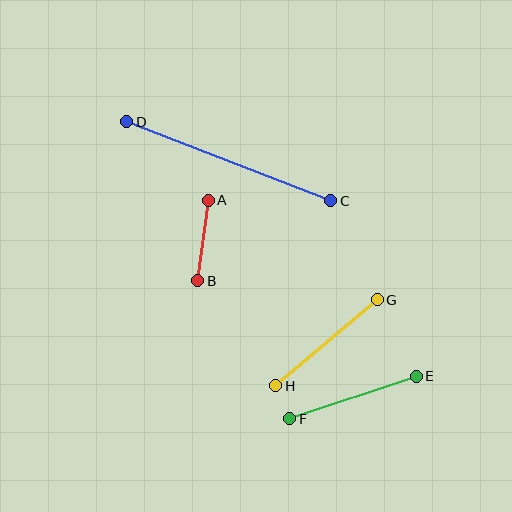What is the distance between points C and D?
The distance is approximately 219 pixels.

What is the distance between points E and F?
The distance is approximately 133 pixels.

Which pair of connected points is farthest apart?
Points C and D are farthest apart.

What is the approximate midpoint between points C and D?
The midpoint is at approximately (229, 161) pixels.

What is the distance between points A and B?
The distance is approximately 82 pixels.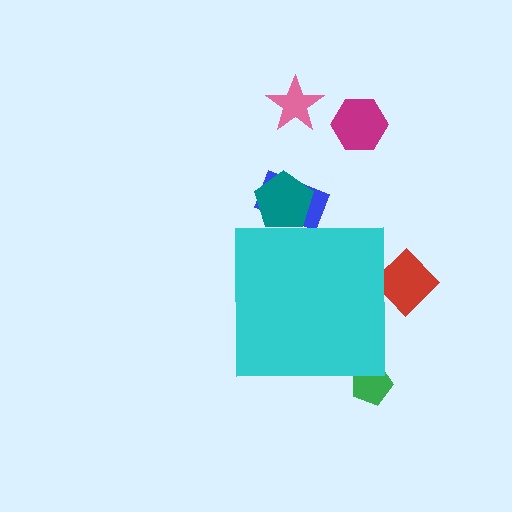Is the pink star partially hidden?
No, the pink star is fully visible.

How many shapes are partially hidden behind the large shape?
4 shapes are partially hidden.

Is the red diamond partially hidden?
Yes, the red diamond is partially hidden behind the cyan square.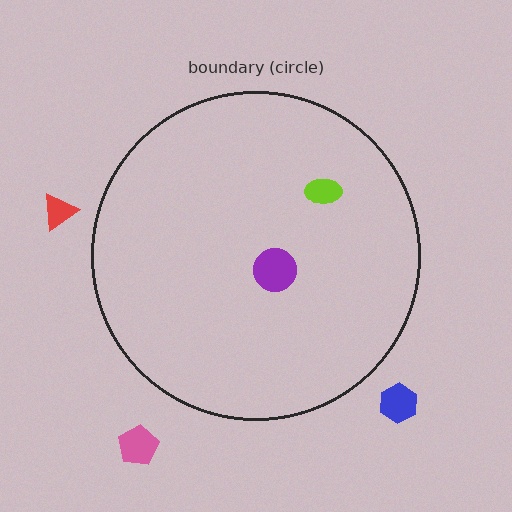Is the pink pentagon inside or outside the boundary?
Outside.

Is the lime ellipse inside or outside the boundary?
Inside.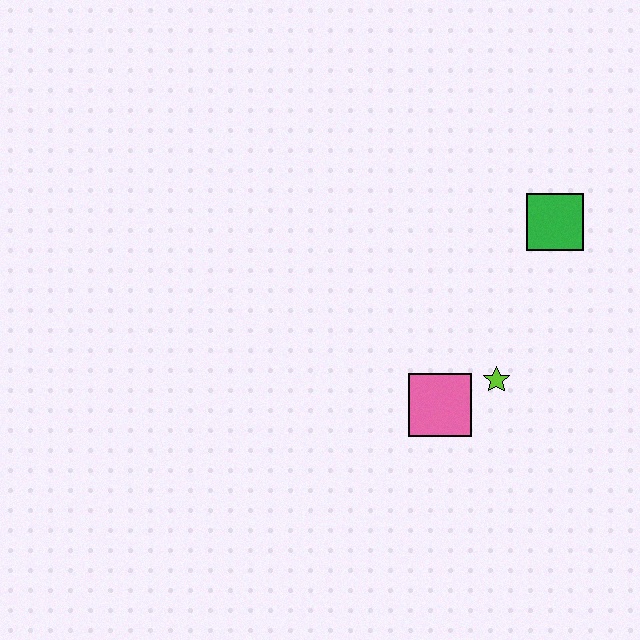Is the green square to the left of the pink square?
No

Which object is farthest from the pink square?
The green square is farthest from the pink square.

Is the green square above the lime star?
Yes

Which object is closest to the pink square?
The lime star is closest to the pink square.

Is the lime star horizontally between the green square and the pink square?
Yes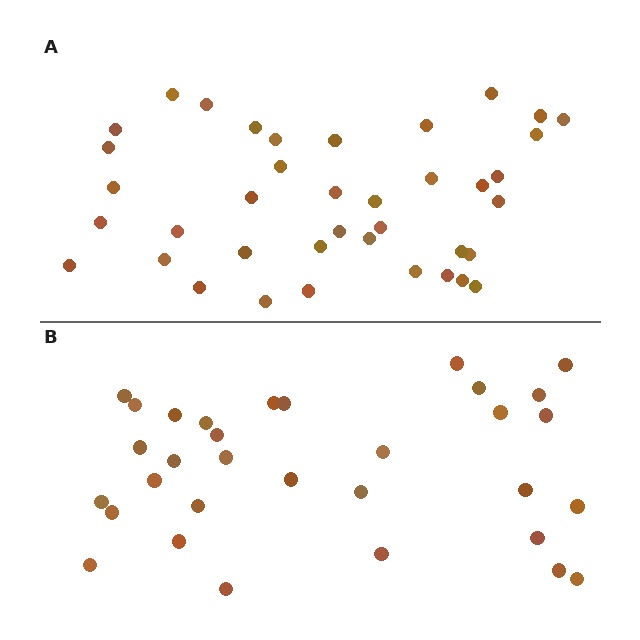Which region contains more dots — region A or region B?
Region A (the top region) has more dots.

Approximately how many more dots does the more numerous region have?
Region A has roughly 8 or so more dots than region B.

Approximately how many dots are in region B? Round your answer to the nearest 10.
About 30 dots. (The exact count is 32, which rounds to 30.)